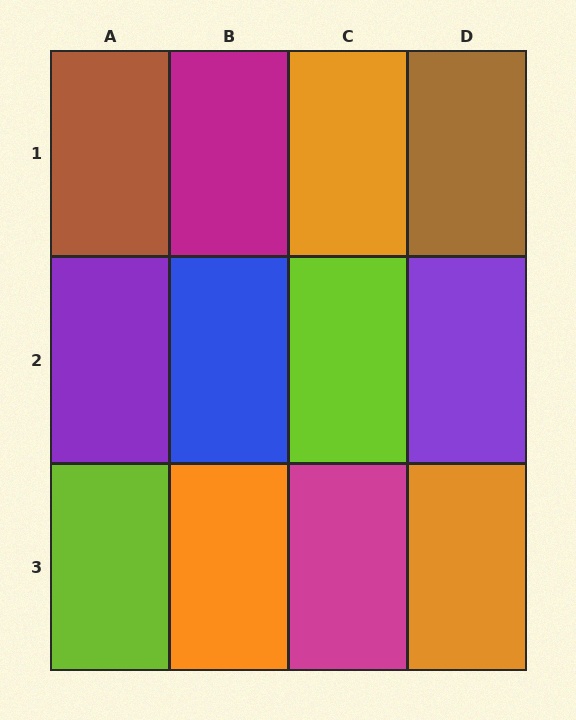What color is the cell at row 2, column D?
Purple.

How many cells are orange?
3 cells are orange.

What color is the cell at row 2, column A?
Purple.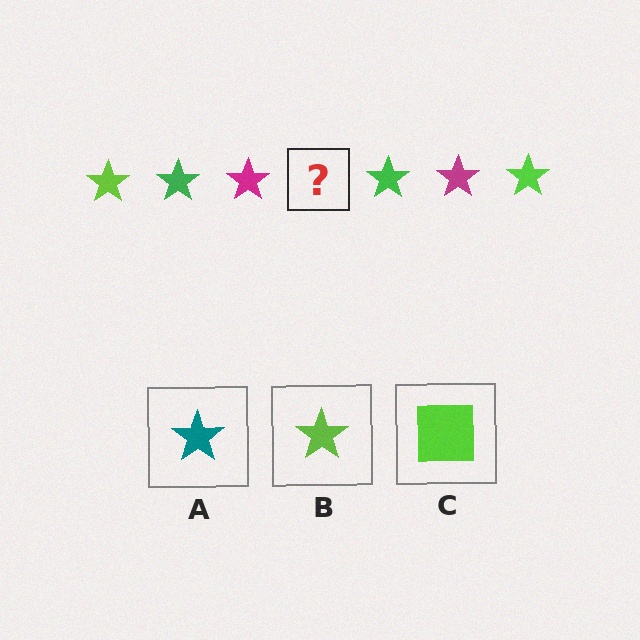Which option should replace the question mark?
Option B.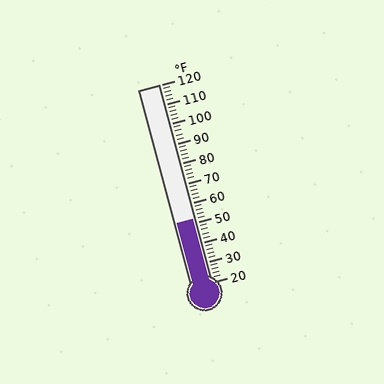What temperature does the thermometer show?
The thermometer shows approximately 52°F.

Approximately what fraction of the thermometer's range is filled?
The thermometer is filled to approximately 30% of its range.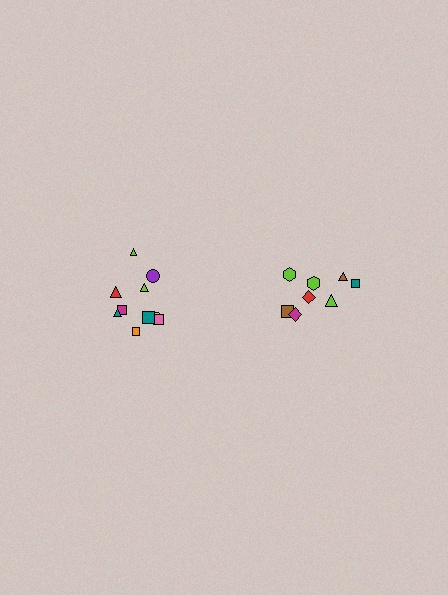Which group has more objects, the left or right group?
The left group.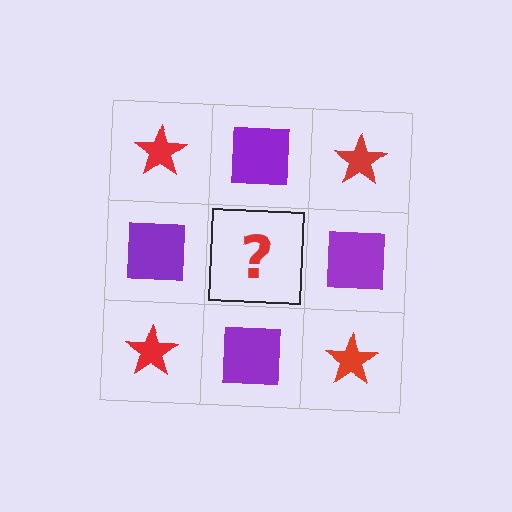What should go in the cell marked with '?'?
The missing cell should contain a red star.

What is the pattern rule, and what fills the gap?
The rule is that it alternates red star and purple square in a checkerboard pattern. The gap should be filled with a red star.